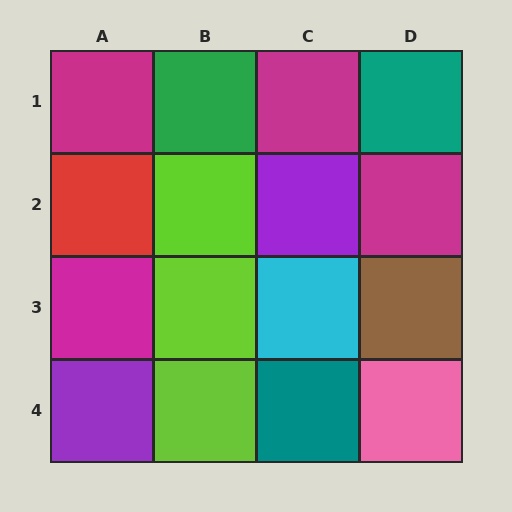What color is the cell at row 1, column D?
Teal.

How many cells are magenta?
4 cells are magenta.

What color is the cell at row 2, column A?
Red.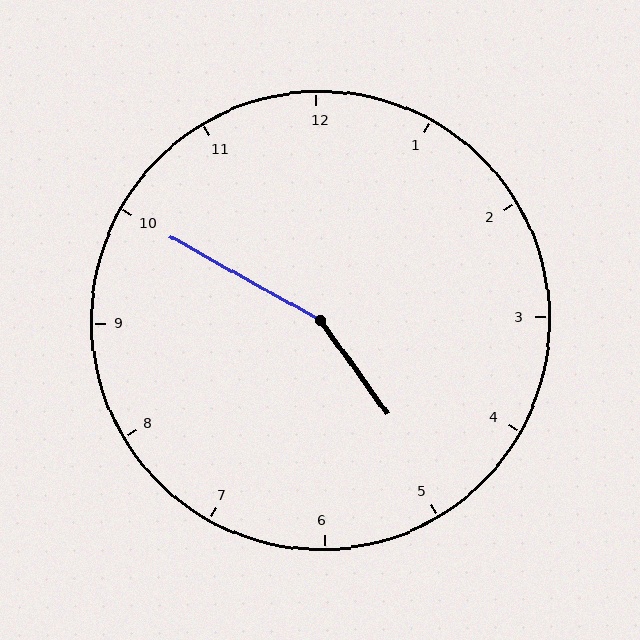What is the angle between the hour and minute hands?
Approximately 155 degrees.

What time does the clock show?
4:50.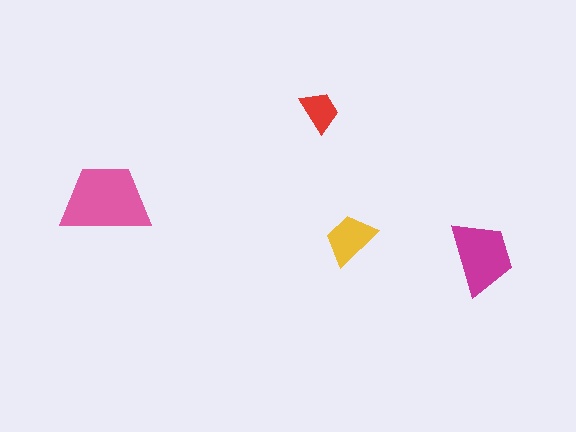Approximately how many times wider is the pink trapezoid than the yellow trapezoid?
About 1.5 times wider.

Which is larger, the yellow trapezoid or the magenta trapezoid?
The magenta one.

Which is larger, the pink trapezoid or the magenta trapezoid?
The pink one.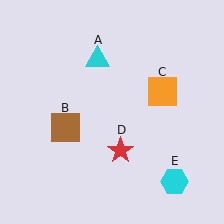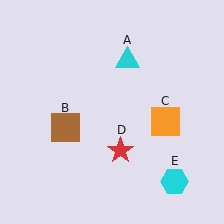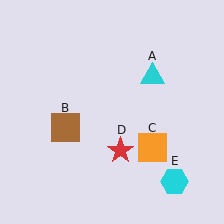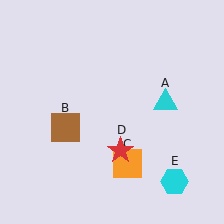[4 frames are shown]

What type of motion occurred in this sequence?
The cyan triangle (object A), orange square (object C) rotated clockwise around the center of the scene.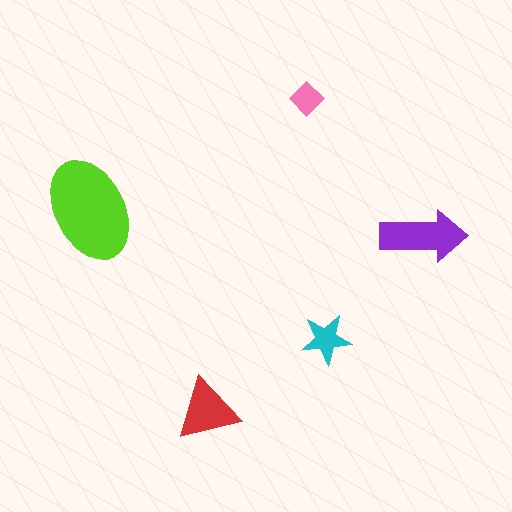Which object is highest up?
The pink diamond is topmost.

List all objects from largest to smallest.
The lime ellipse, the purple arrow, the red triangle, the cyan star, the pink diamond.